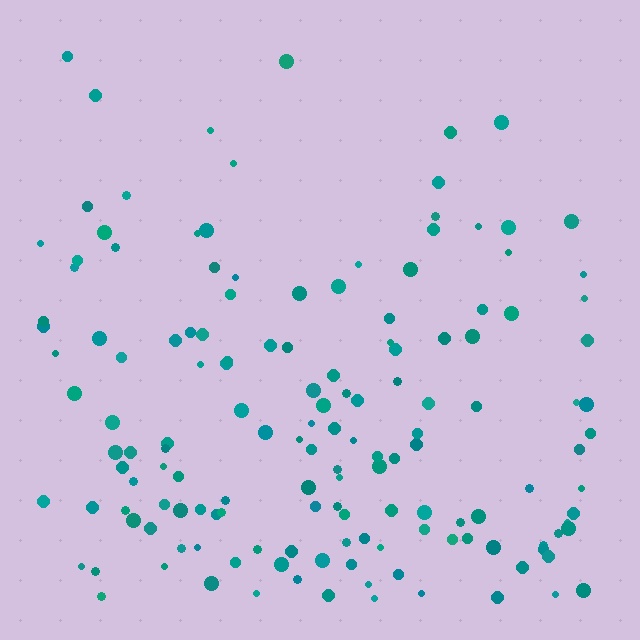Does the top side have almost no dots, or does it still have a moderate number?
Still a moderate number, just noticeably fewer than the bottom.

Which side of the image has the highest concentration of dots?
The bottom.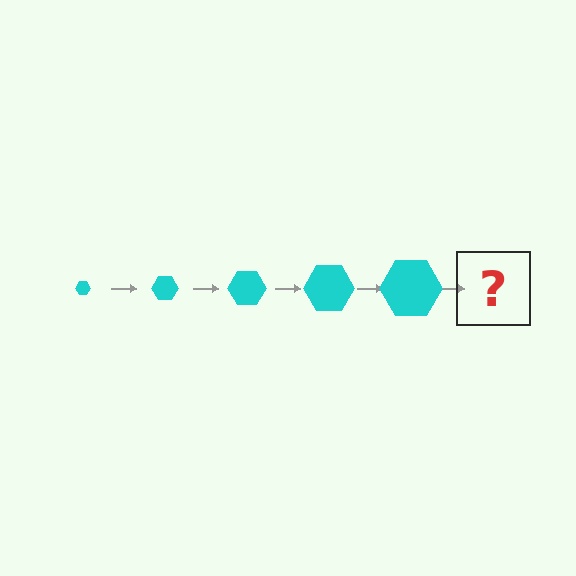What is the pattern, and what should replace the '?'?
The pattern is that the hexagon gets progressively larger each step. The '?' should be a cyan hexagon, larger than the previous one.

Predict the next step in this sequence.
The next step is a cyan hexagon, larger than the previous one.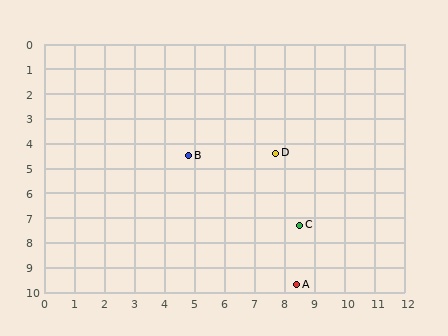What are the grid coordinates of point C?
Point C is at approximately (8.5, 7.3).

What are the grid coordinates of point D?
Point D is at approximately (7.7, 4.4).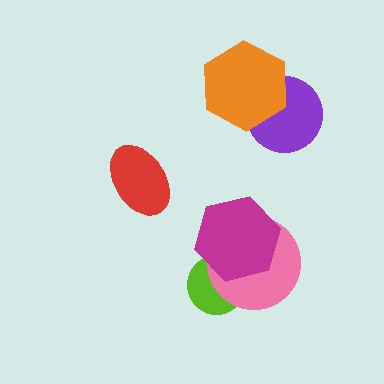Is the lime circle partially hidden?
Yes, it is partially covered by another shape.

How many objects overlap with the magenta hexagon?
2 objects overlap with the magenta hexagon.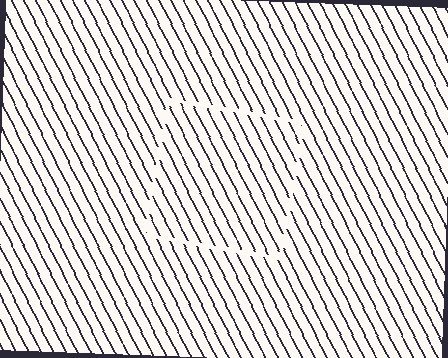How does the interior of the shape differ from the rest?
The interior of the shape contains the same grating, shifted by half a period — the contour is defined by the phase discontinuity where line-ends from the inner and outer gratings abut.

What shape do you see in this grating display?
An illusory square. The interior of the shape contains the same grating, shifted by half a period — the contour is defined by the phase discontinuity where line-ends from the inner and outer gratings abut.